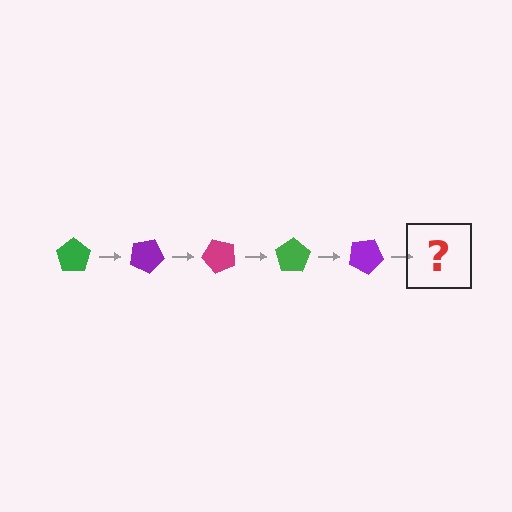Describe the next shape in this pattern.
It should be a magenta pentagon, rotated 125 degrees from the start.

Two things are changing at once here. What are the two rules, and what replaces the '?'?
The two rules are that it rotates 25 degrees each step and the color cycles through green, purple, and magenta. The '?' should be a magenta pentagon, rotated 125 degrees from the start.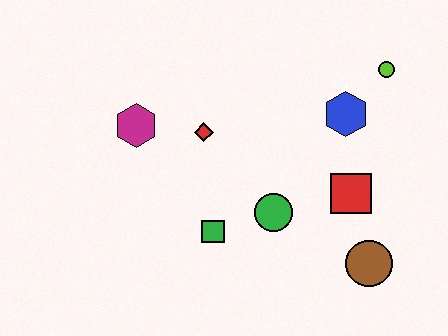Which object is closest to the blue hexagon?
The lime circle is closest to the blue hexagon.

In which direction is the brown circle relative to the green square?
The brown circle is to the right of the green square.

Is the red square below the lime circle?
Yes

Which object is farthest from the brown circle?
The magenta hexagon is farthest from the brown circle.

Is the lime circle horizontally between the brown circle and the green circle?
No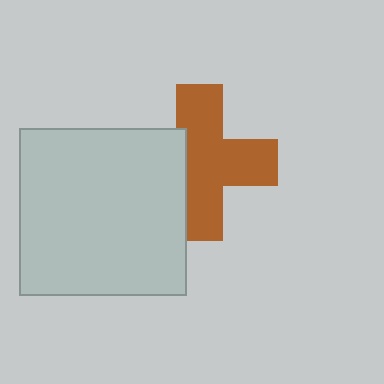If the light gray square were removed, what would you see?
You would see the complete brown cross.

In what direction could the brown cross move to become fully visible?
The brown cross could move right. That would shift it out from behind the light gray square entirely.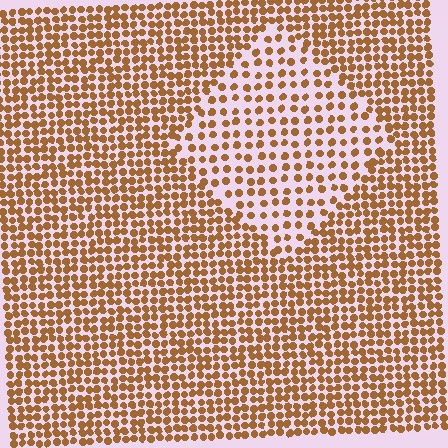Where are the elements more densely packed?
The elements are more densely packed outside the diamond boundary.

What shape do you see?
I see a diamond.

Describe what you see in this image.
The image contains small brown elements arranged at two different densities. A diamond-shaped region is visible where the elements are less densely packed than the surrounding area.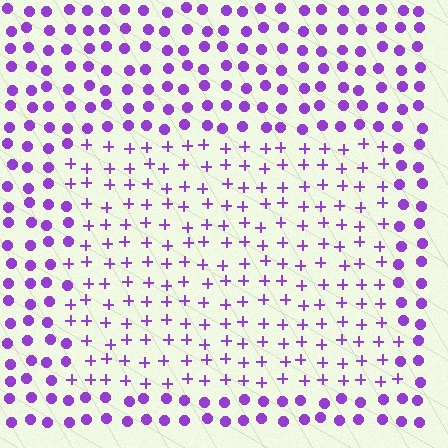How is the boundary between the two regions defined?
The boundary is defined by a change in element shape: plus signs inside vs. circles outside. All elements share the same color and spacing.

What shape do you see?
I see a rectangle.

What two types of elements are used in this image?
The image uses plus signs inside the rectangle region and circles outside it.